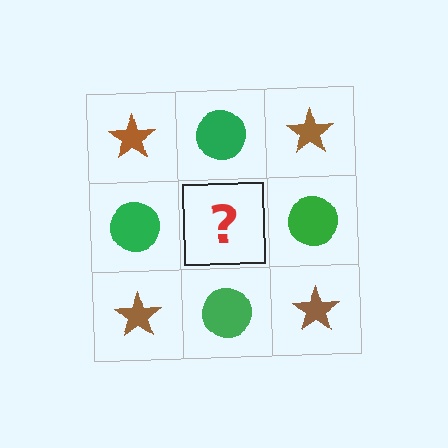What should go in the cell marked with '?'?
The missing cell should contain a brown star.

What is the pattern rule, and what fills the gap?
The rule is that it alternates brown star and green circle in a checkerboard pattern. The gap should be filled with a brown star.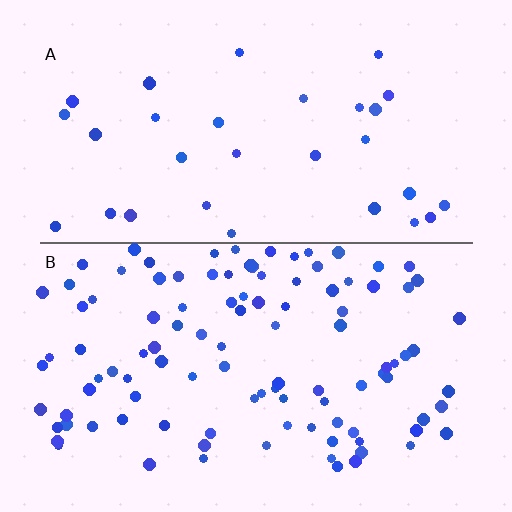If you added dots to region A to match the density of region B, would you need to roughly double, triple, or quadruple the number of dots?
Approximately triple.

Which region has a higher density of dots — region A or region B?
B (the bottom).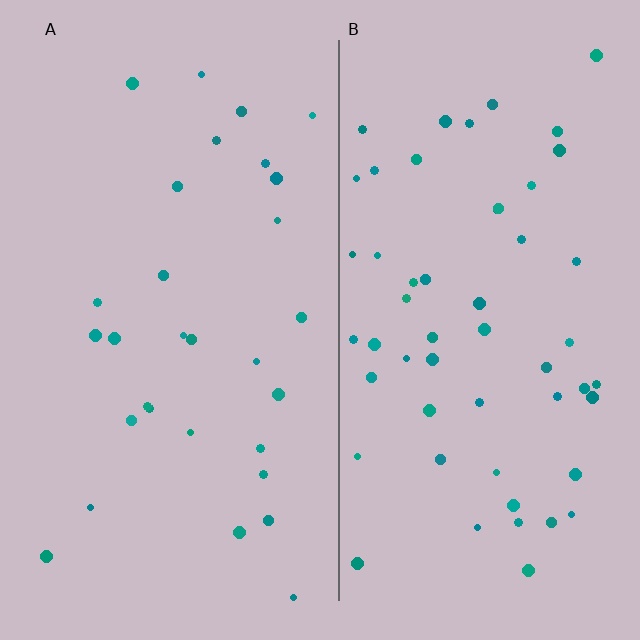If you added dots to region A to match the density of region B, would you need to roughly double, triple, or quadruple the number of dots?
Approximately double.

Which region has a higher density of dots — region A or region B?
B (the right).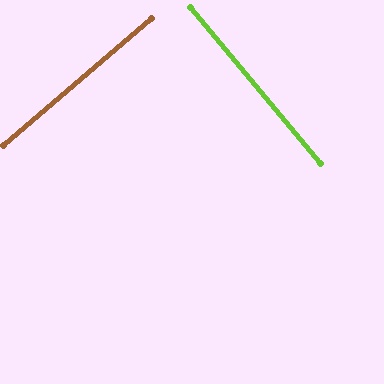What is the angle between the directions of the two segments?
Approximately 89 degrees.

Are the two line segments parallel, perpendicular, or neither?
Perpendicular — they meet at approximately 89°.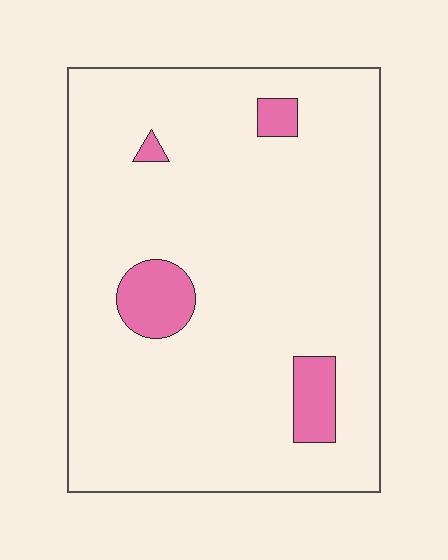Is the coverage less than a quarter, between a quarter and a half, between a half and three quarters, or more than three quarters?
Less than a quarter.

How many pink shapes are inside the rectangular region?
4.